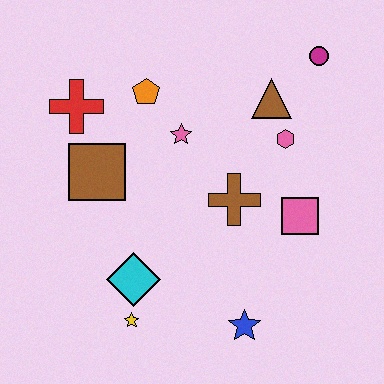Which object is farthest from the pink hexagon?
The yellow star is farthest from the pink hexagon.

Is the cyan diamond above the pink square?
No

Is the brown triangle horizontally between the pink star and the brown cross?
No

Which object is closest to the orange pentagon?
The pink star is closest to the orange pentagon.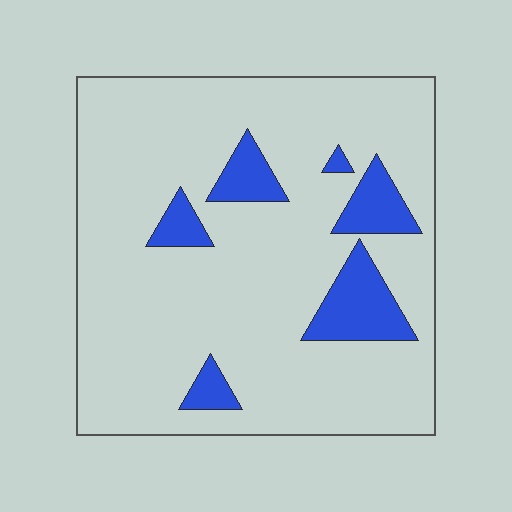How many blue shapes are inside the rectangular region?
6.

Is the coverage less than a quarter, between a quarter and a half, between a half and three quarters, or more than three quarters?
Less than a quarter.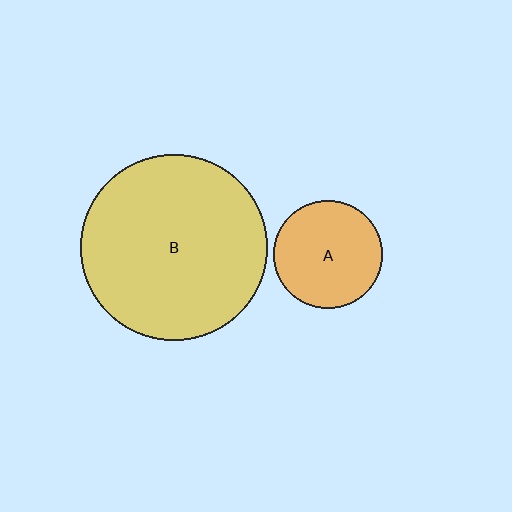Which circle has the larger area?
Circle B (yellow).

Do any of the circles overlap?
No, none of the circles overlap.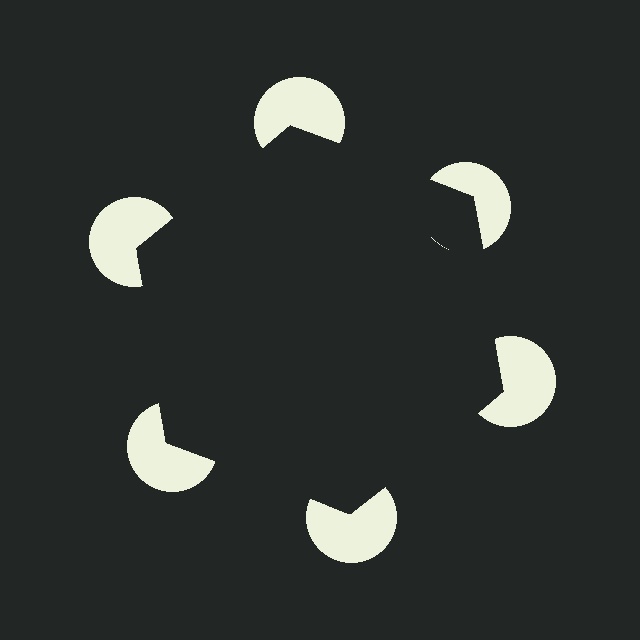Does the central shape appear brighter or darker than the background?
It typically appears slightly darker than the background, even though no actual brightness change is drawn.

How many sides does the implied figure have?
6 sides.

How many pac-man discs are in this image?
There are 6 — one at each vertex of the illusory hexagon.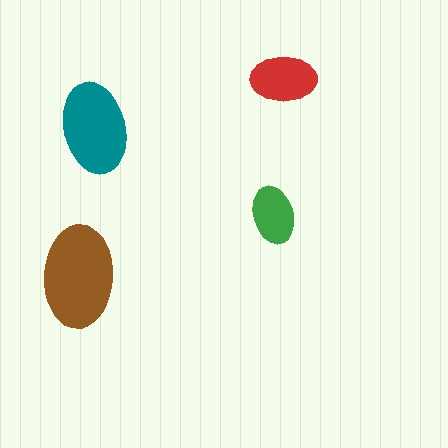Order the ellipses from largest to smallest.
the brown one, the teal one, the red one, the green one.